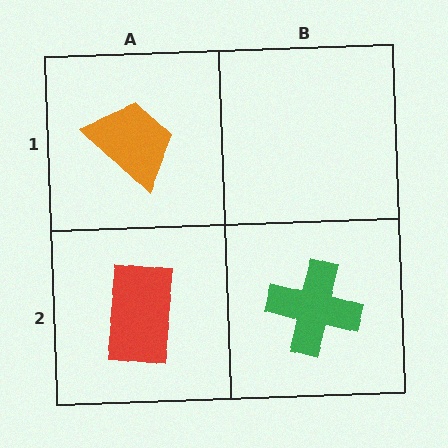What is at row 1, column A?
An orange trapezoid.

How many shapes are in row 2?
2 shapes.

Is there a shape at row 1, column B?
No, that cell is empty.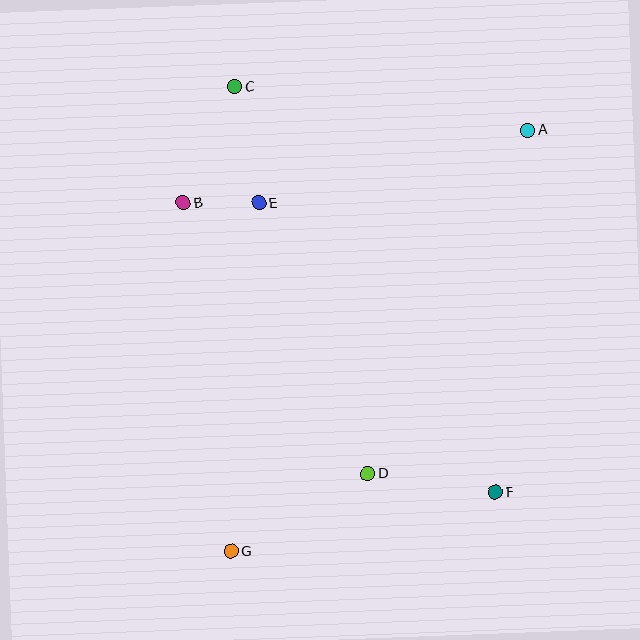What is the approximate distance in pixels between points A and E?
The distance between A and E is approximately 279 pixels.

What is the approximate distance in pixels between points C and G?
The distance between C and G is approximately 465 pixels.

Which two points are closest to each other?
Points B and E are closest to each other.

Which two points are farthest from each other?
Points A and G are farthest from each other.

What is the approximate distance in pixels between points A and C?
The distance between A and C is approximately 296 pixels.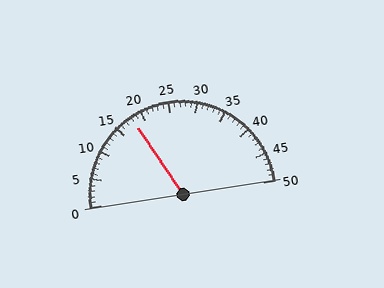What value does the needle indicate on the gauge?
The needle indicates approximately 18.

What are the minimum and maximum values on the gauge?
The gauge ranges from 0 to 50.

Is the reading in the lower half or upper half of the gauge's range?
The reading is in the lower half of the range (0 to 50).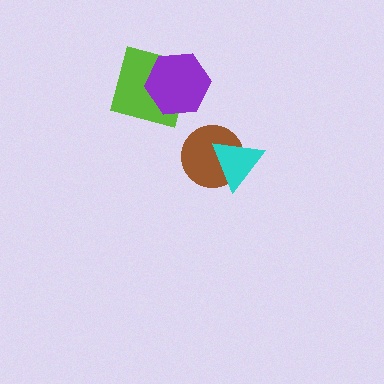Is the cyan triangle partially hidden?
No, no other shape covers it.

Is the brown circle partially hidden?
Yes, it is partially covered by another shape.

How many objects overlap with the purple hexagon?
1 object overlaps with the purple hexagon.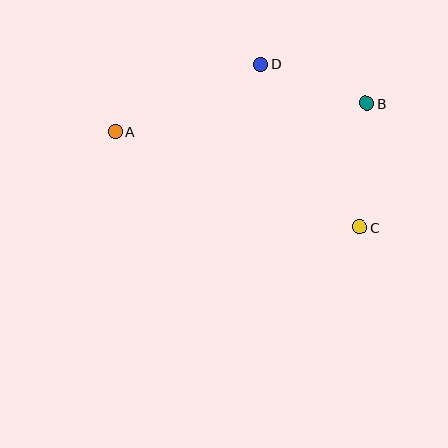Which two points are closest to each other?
Points B and D are closest to each other.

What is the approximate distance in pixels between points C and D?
The distance between C and D is approximately 191 pixels.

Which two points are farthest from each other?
Points A and C are farthest from each other.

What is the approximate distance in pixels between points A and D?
The distance between A and D is approximately 160 pixels.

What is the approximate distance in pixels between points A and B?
The distance between A and B is approximately 253 pixels.